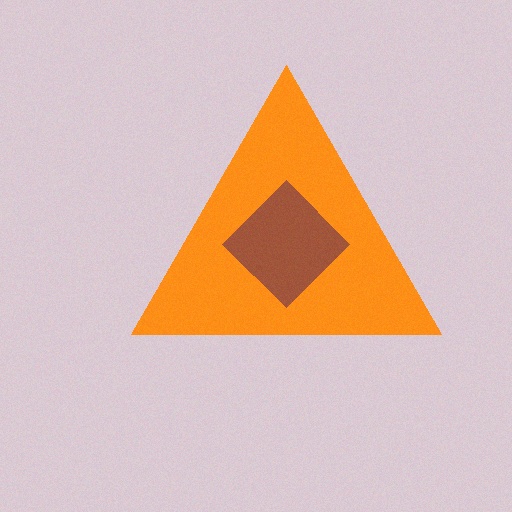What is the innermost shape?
The brown diamond.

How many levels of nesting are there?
2.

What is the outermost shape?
The orange triangle.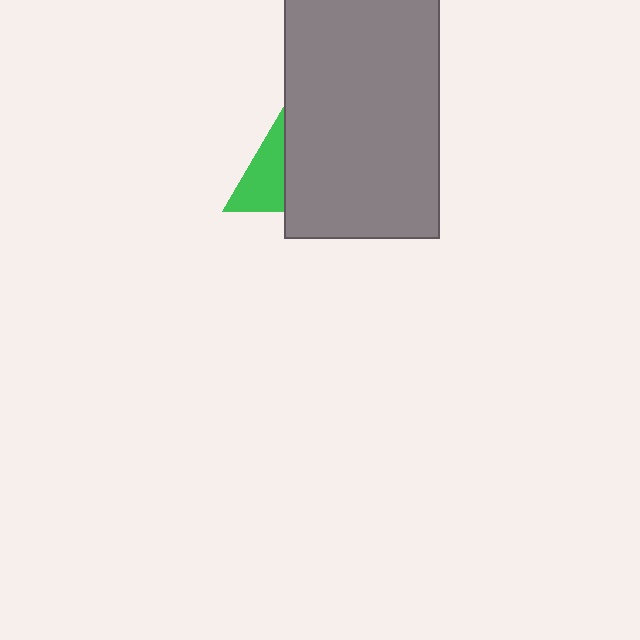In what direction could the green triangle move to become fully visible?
The green triangle could move left. That would shift it out from behind the gray rectangle entirely.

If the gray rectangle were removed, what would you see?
You would see the complete green triangle.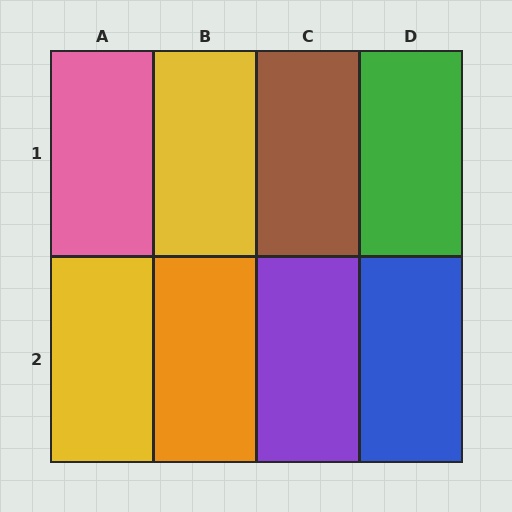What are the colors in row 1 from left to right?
Pink, yellow, brown, green.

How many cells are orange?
1 cell is orange.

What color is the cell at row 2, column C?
Purple.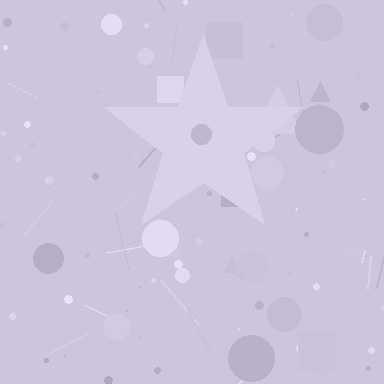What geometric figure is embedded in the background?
A star is embedded in the background.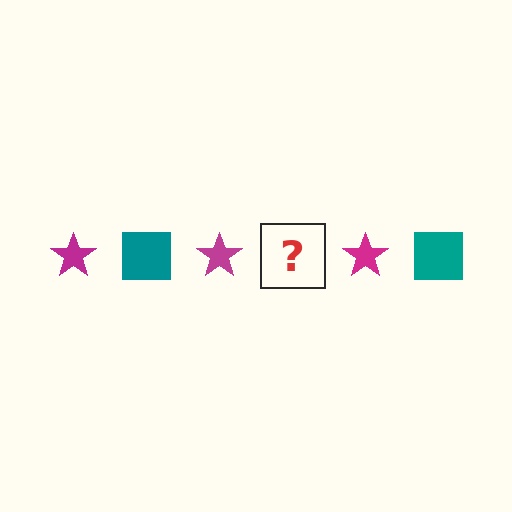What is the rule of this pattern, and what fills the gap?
The rule is that the pattern alternates between magenta star and teal square. The gap should be filled with a teal square.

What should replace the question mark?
The question mark should be replaced with a teal square.